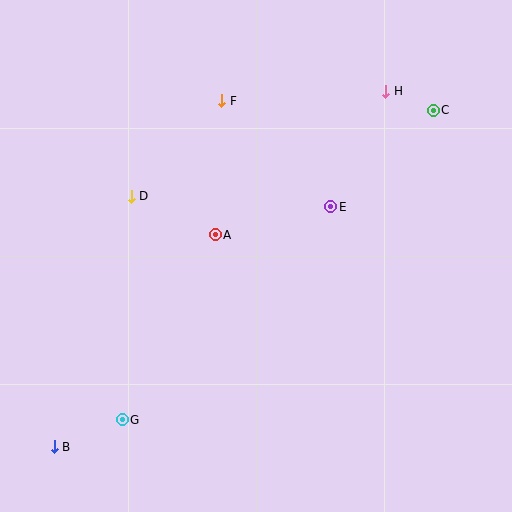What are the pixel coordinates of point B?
Point B is at (54, 447).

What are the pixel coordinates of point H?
Point H is at (386, 91).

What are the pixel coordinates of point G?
Point G is at (122, 420).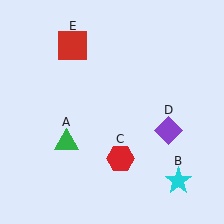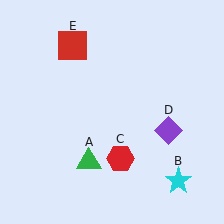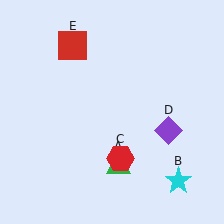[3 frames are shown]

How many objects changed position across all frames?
1 object changed position: green triangle (object A).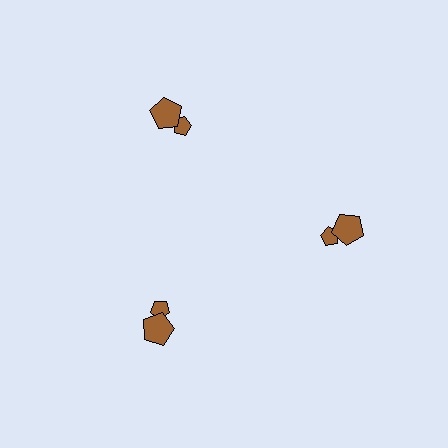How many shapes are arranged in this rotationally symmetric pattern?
There are 6 shapes, arranged in 3 groups of 2.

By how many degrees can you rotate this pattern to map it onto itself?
The pattern maps onto itself every 120 degrees of rotation.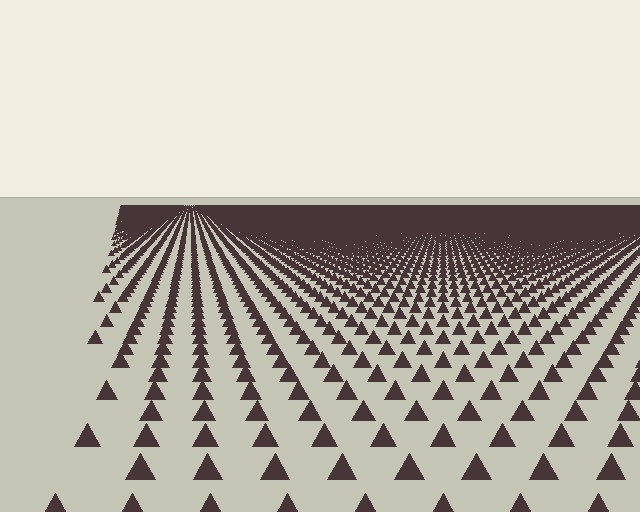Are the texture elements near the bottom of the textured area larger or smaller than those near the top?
Larger. Near the bottom, elements are closer to the viewer and appear at a bigger on-screen size.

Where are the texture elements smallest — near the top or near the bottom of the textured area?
Near the top.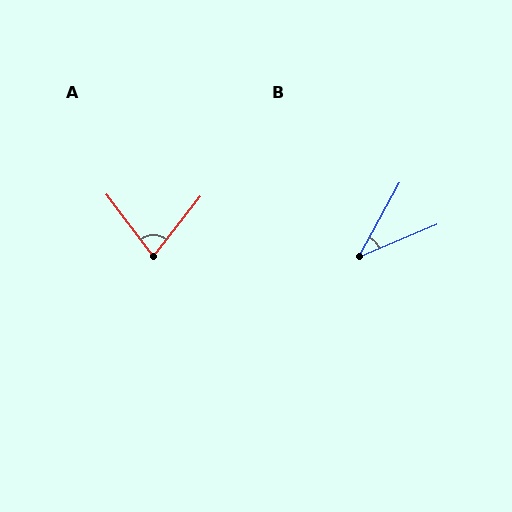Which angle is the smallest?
B, at approximately 38 degrees.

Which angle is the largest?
A, at approximately 75 degrees.